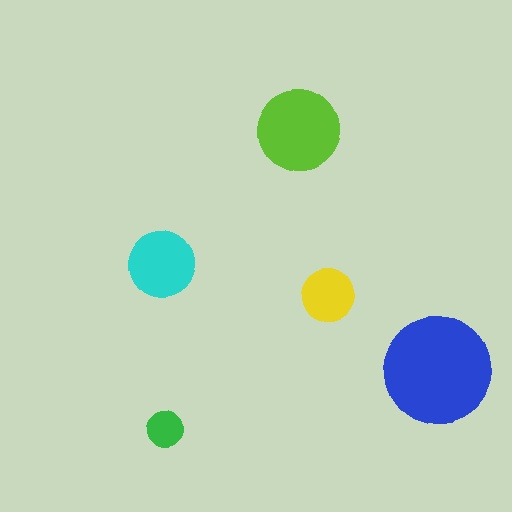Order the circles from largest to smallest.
the blue one, the lime one, the cyan one, the yellow one, the green one.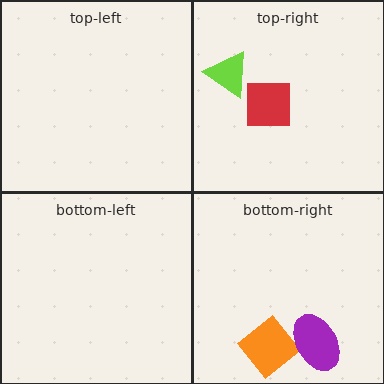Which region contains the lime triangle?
The top-right region.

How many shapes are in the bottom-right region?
2.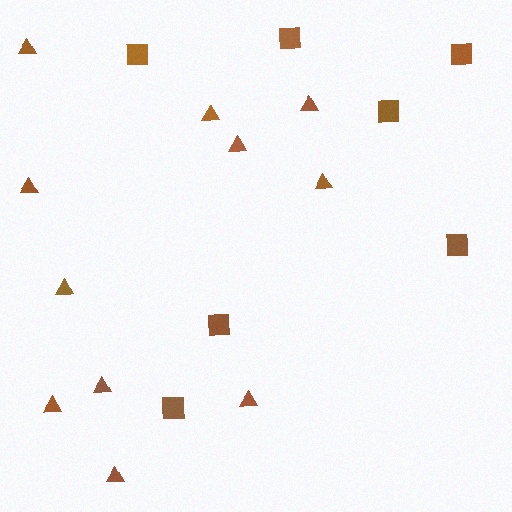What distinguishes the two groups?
There are 2 groups: one group of triangles (11) and one group of squares (7).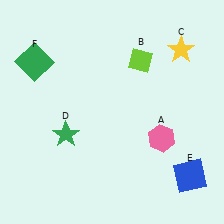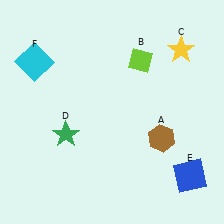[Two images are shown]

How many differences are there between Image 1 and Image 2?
There are 2 differences between the two images.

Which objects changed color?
A changed from pink to brown. F changed from green to cyan.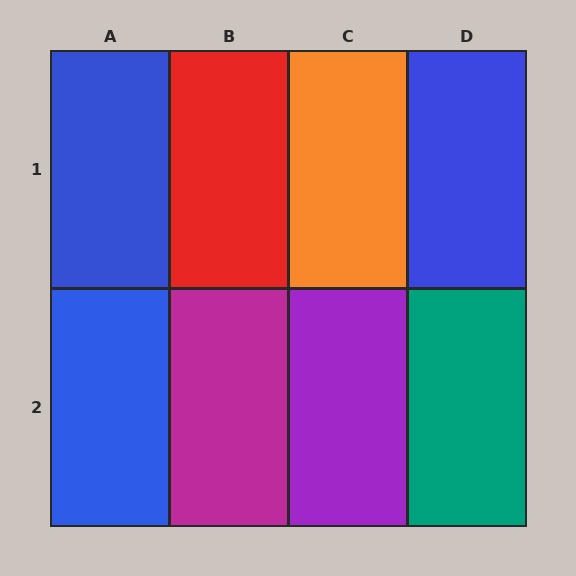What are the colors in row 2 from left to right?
Blue, magenta, purple, teal.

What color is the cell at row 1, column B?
Red.